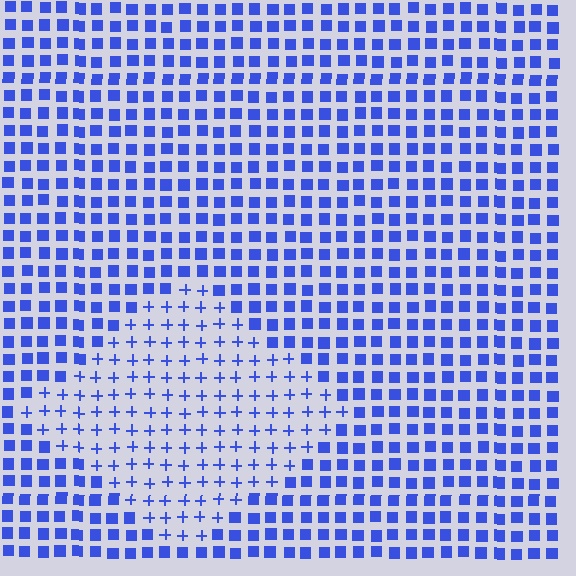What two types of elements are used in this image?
The image uses plus signs inside the diamond region and squares outside it.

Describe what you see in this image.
The image is filled with small blue elements arranged in a uniform grid. A diamond-shaped region contains plus signs, while the surrounding area contains squares. The boundary is defined purely by the change in element shape.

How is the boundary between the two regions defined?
The boundary is defined by a change in element shape: plus signs inside vs. squares outside. All elements share the same color and spacing.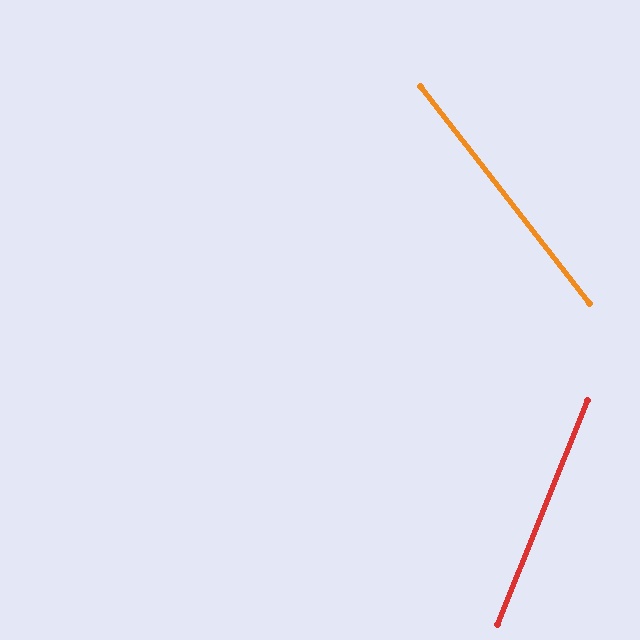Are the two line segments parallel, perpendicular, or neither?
Neither parallel nor perpendicular — they differ by about 60°.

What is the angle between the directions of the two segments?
Approximately 60 degrees.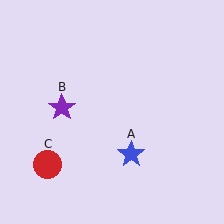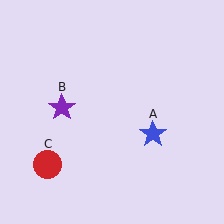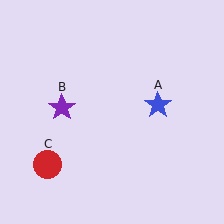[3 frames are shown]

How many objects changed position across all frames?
1 object changed position: blue star (object A).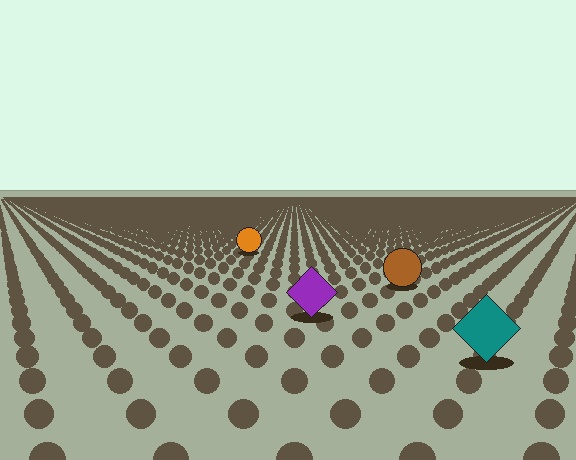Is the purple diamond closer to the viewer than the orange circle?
Yes. The purple diamond is closer — you can tell from the texture gradient: the ground texture is coarser near it.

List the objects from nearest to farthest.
From nearest to farthest: the teal diamond, the purple diamond, the brown circle, the orange circle.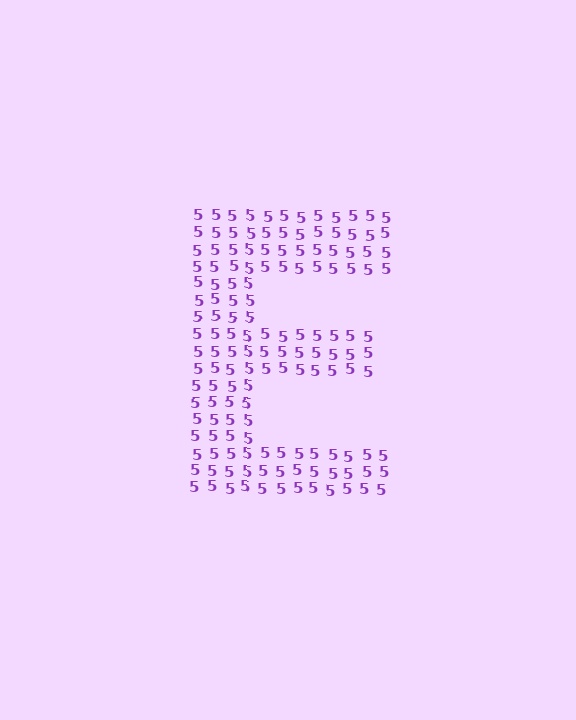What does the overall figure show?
The overall figure shows the letter E.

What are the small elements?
The small elements are digit 5's.